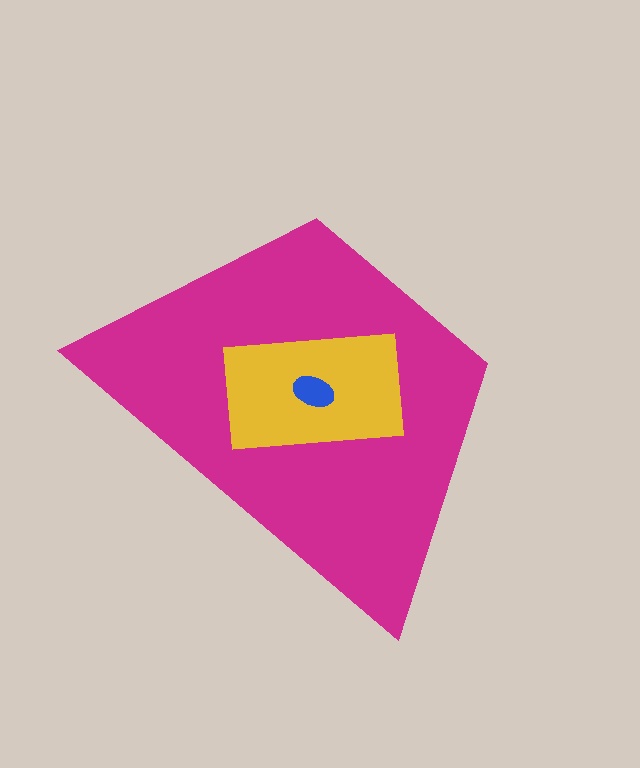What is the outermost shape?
The magenta trapezoid.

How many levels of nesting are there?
3.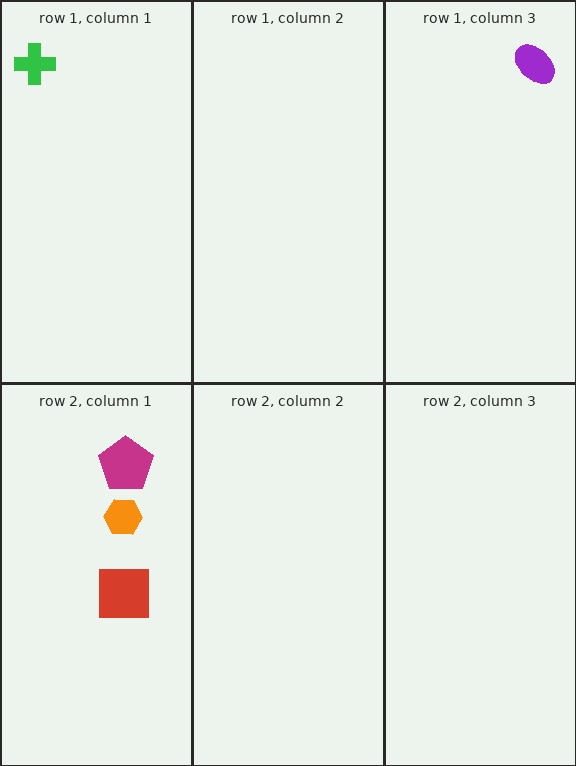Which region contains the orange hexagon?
The row 2, column 1 region.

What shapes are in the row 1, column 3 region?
The purple ellipse.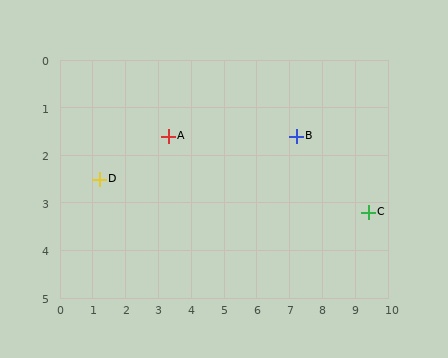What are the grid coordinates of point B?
Point B is at approximately (7.2, 1.6).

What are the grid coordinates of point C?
Point C is at approximately (9.4, 3.2).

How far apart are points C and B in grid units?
Points C and B are about 2.7 grid units apart.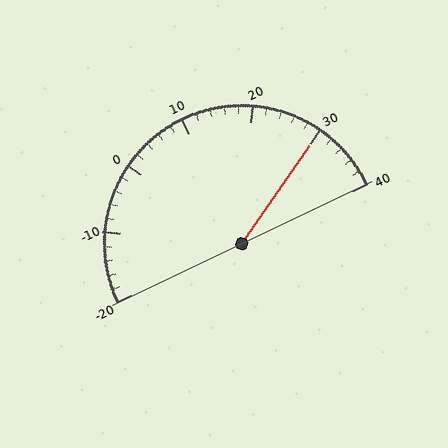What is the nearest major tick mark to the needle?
The nearest major tick mark is 30.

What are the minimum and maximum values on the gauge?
The gauge ranges from -20 to 40.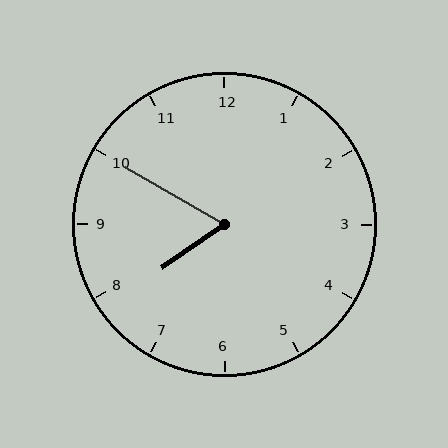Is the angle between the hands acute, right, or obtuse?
It is acute.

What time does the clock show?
7:50.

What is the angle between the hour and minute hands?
Approximately 65 degrees.